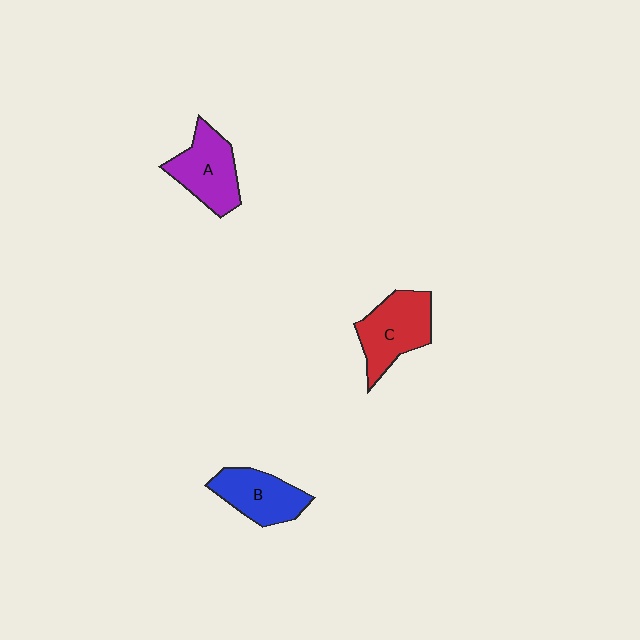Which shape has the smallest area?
Shape B (blue).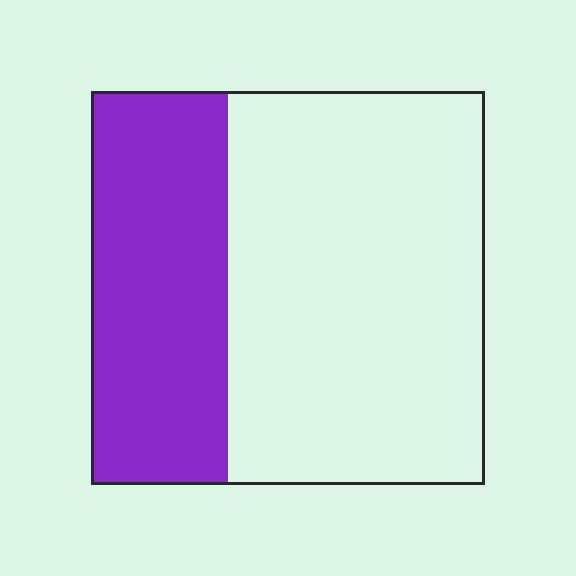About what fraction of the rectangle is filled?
About one third (1/3).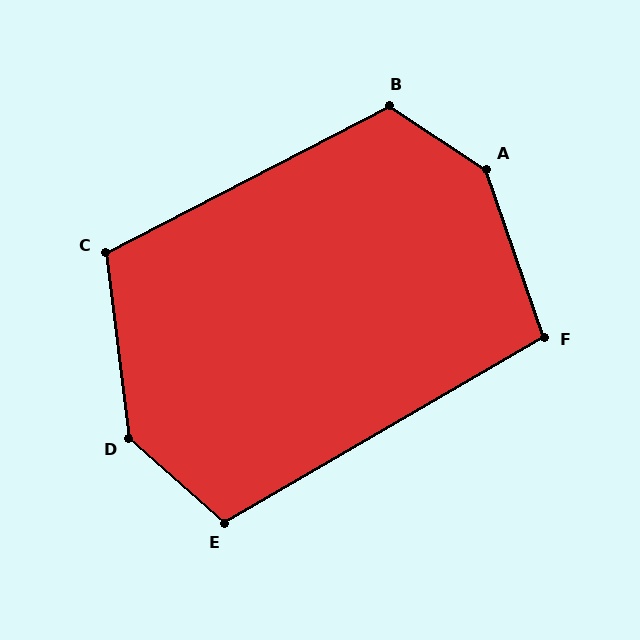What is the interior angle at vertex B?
Approximately 120 degrees (obtuse).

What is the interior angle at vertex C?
Approximately 110 degrees (obtuse).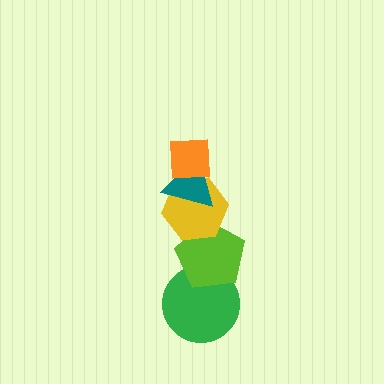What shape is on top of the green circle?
The lime pentagon is on top of the green circle.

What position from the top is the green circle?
The green circle is 5th from the top.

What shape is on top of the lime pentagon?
The yellow hexagon is on top of the lime pentagon.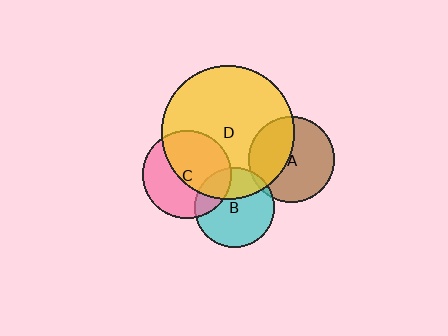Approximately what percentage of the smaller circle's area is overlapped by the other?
Approximately 55%.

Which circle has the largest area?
Circle D (yellow).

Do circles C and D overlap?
Yes.